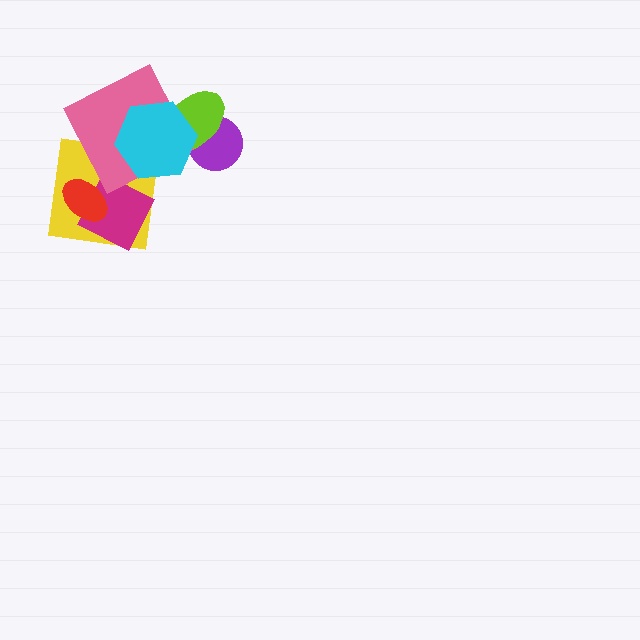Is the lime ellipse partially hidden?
Yes, it is partially covered by another shape.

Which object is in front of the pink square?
The cyan hexagon is in front of the pink square.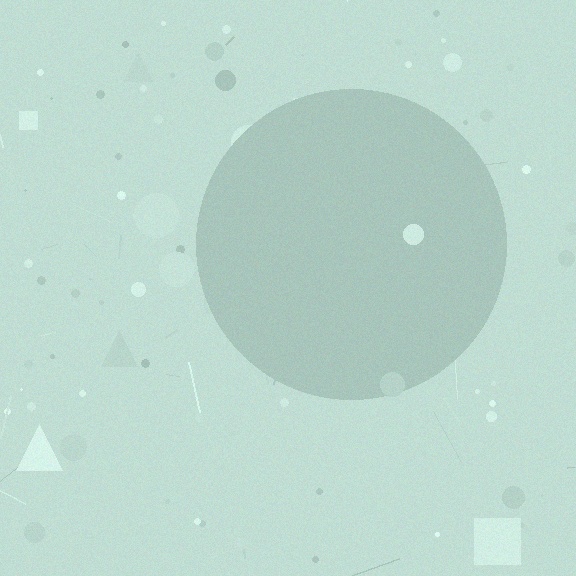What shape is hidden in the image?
A circle is hidden in the image.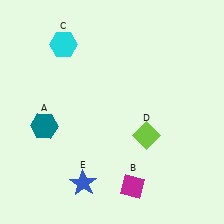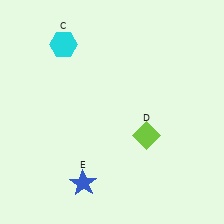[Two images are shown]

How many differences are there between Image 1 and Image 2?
There are 2 differences between the two images.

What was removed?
The magenta diamond (B), the teal hexagon (A) were removed in Image 2.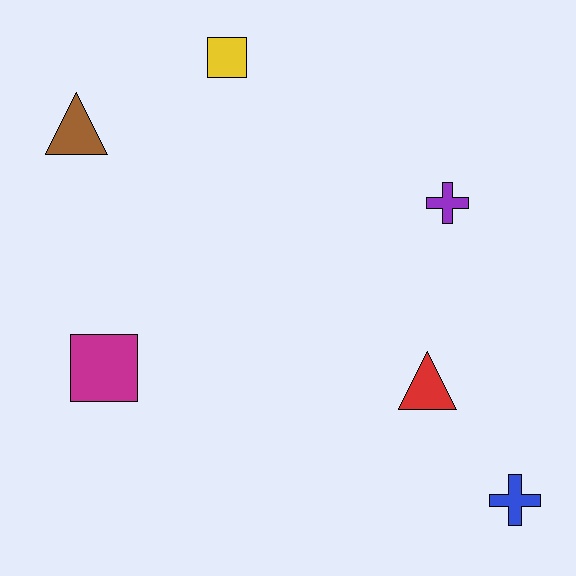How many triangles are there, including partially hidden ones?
There are 2 triangles.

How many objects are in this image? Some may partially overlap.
There are 6 objects.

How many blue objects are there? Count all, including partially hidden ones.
There is 1 blue object.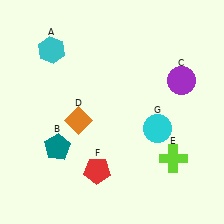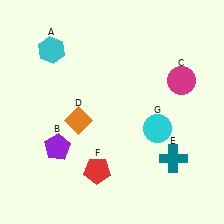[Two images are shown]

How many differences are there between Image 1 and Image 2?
There are 3 differences between the two images.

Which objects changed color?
B changed from teal to purple. C changed from purple to magenta. E changed from lime to teal.